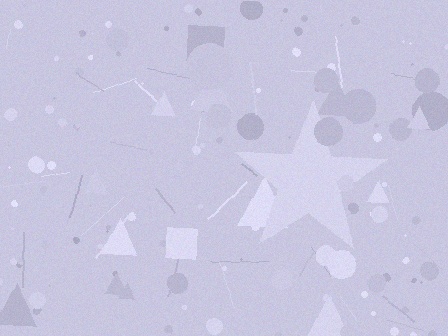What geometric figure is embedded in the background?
A star is embedded in the background.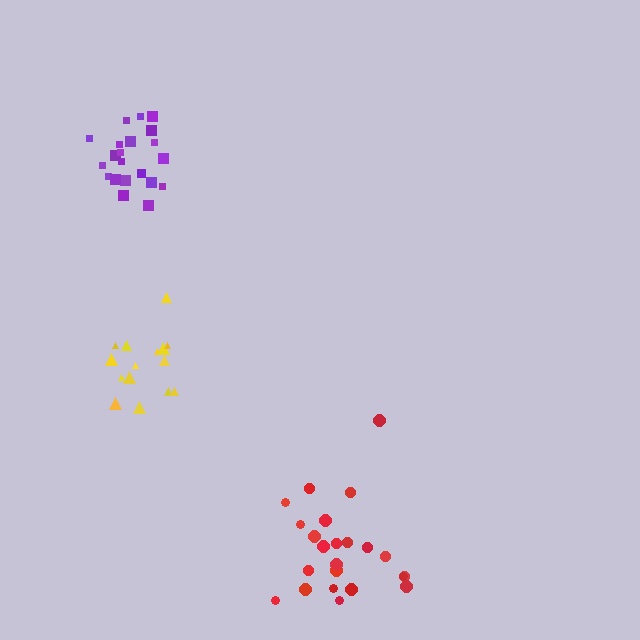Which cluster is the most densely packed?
Purple.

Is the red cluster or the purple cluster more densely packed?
Purple.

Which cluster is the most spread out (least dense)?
Red.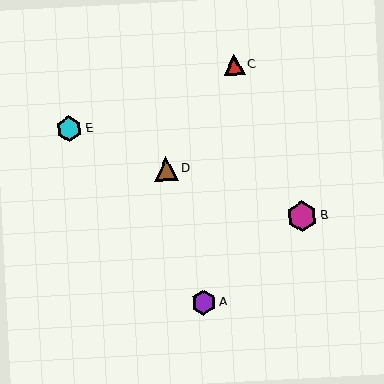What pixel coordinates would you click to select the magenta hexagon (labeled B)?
Click at (302, 216) to select the magenta hexagon B.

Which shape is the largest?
The magenta hexagon (labeled B) is the largest.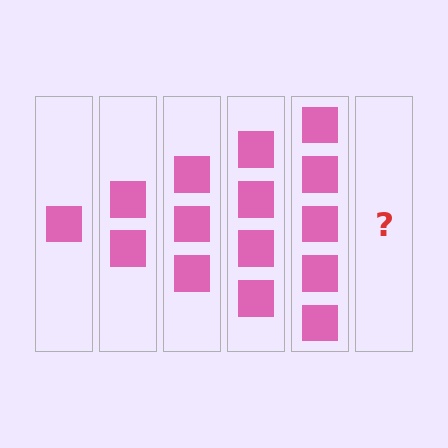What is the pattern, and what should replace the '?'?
The pattern is that each step adds one more square. The '?' should be 6 squares.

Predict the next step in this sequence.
The next step is 6 squares.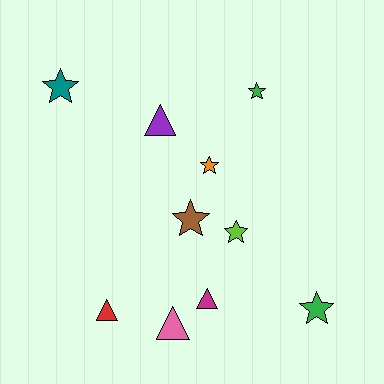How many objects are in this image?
There are 10 objects.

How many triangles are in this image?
There are 4 triangles.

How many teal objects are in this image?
There is 1 teal object.